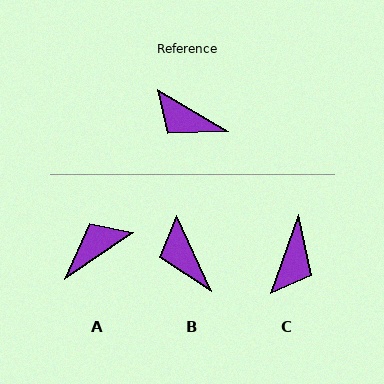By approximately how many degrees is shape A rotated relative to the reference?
Approximately 115 degrees clockwise.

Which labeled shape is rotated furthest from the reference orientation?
A, about 115 degrees away.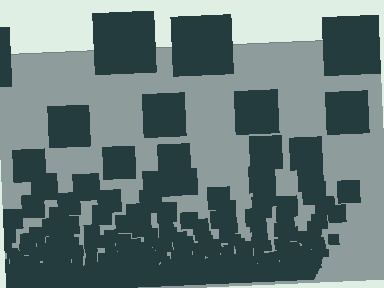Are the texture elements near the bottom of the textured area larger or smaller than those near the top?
Smaller. The gradient is inverted — elements near the bottom are smaller and denser.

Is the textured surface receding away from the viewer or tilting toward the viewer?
The surface appears to tilt toward the viewer. Texture elements get larger and sparser toward the top.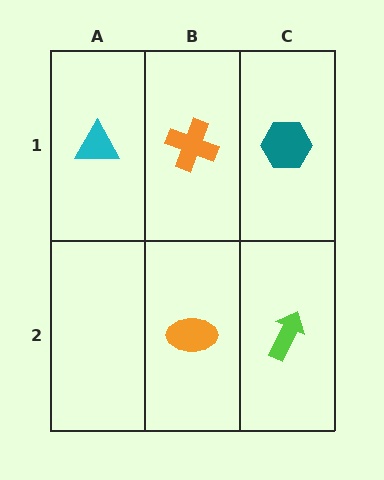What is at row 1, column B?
An orange cross.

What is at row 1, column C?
A teal hexagon.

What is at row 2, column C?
A lime arrow.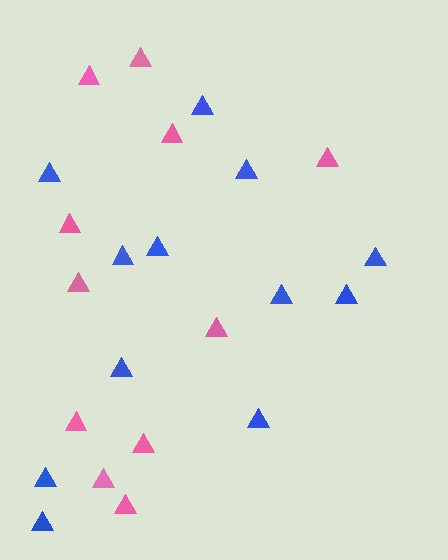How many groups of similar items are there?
There are 2 groups: one group of pink triangles (11) and one group of blue triangles (12).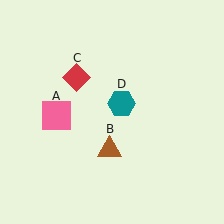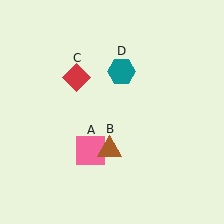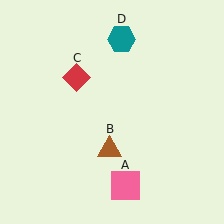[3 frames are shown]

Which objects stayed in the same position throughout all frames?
Brown triangle (object B) and red diamond (object C) remained stationary.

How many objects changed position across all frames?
2 objects changed position: pink square (object A), teal hexagon (object D).